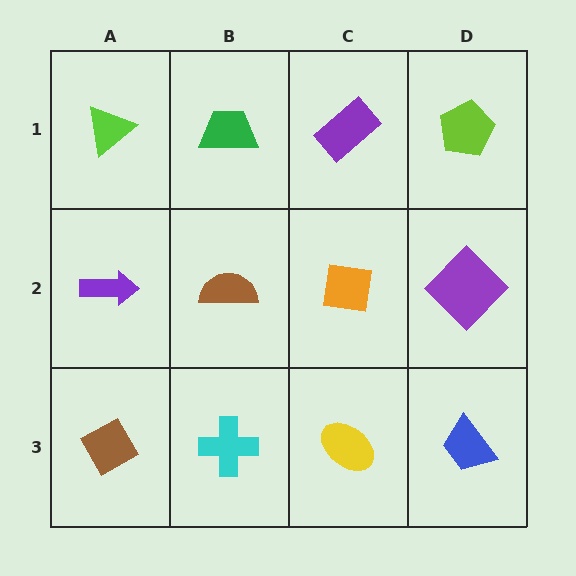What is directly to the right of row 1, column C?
A lime pentagon.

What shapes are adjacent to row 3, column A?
A purple arrow (row 2, column A), a cyan cross (row 3, column B).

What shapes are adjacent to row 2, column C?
A purple rectangle (row 1, column C), a yellow ellipse (row 3, column C), a brown semicircle (row 2, column B), a purple diamond (row 2, column D).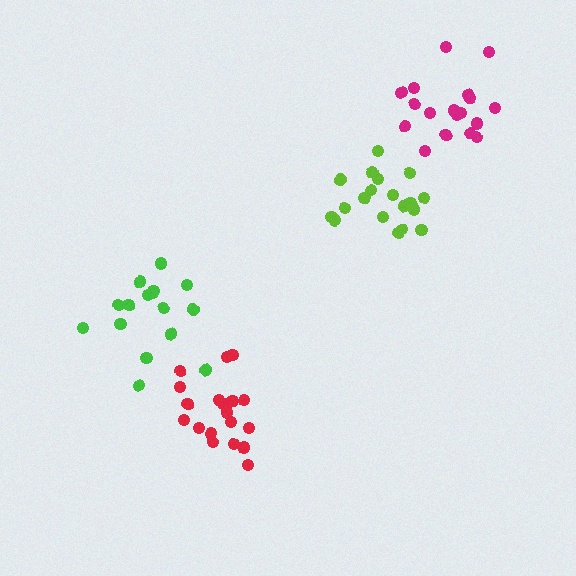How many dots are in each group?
Group 1: 19 dots, Group 2: 20 dots, Group 3: 16 dots, Group 4: 18 dots (73 total).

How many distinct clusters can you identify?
There are 4 distinct clusters.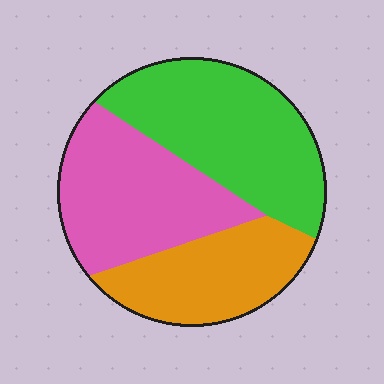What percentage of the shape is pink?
Pink takes up between a third and a half of the shape.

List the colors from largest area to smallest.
From largest to smallest: green, pink, orange.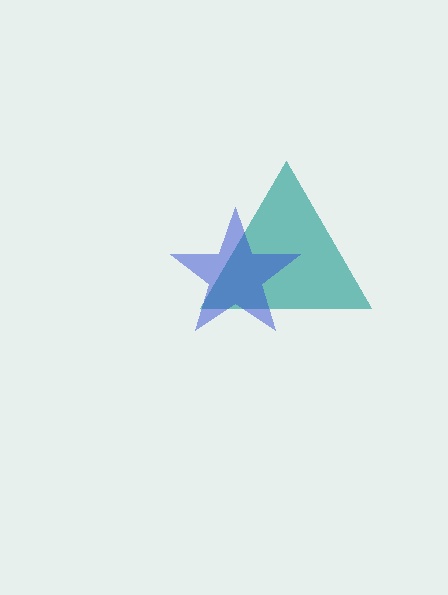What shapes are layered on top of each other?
The layered shapes are: a teal triangle, a blue star.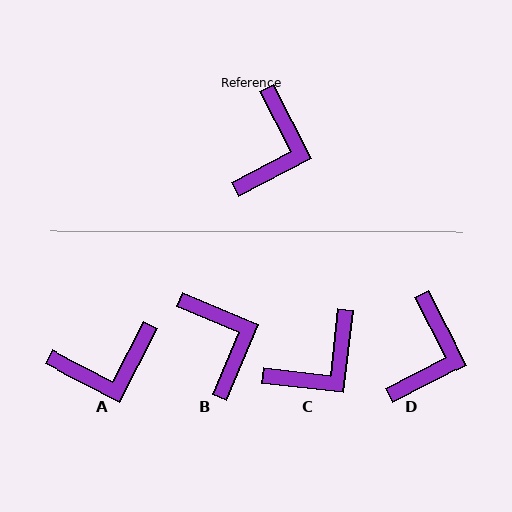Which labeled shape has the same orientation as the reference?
D.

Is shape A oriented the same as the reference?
No, it is off by about 55 degrees.